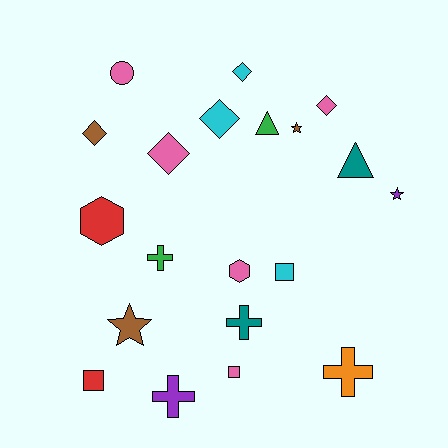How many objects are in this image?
There are 20 objects.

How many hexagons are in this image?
There are 2 hexagons.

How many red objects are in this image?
There are 2 red objects.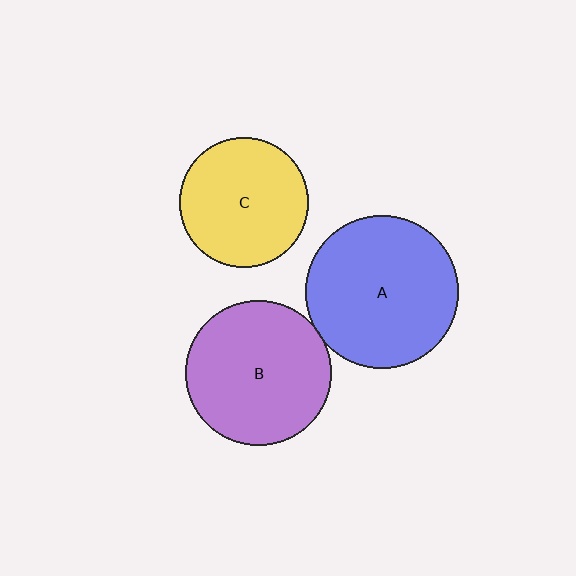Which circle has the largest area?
Circle A (blue).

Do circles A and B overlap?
Yes.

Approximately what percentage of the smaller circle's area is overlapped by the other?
Approximately 5%.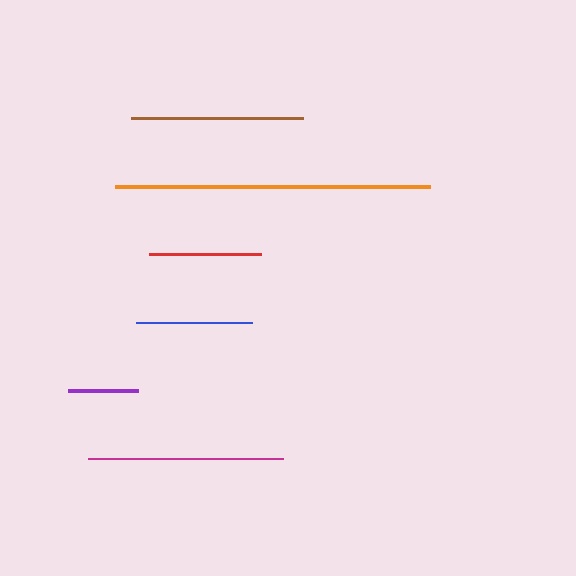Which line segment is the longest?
The orange line is the longest at approximately 315 pixels.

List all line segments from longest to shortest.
From longest to shortest: orange, magenta, brown, blue, red, purple.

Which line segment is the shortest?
The purple line is the shortest at approximately 70 pixels.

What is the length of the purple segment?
The purple segment is approximately 70 pixels long.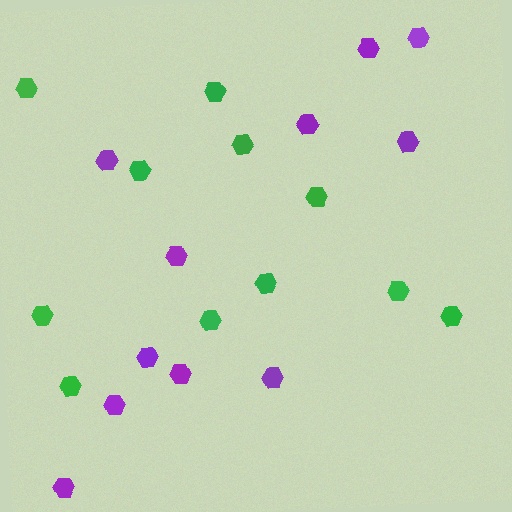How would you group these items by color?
There are 2 groups: one group of purple hexagons (11) and one group of green hexagons (11).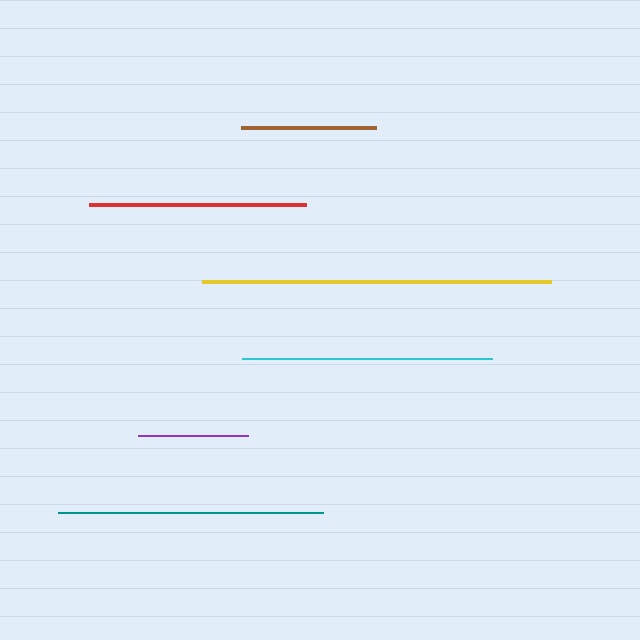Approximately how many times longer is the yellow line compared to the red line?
The yellow line is approximately 1.6 times the length of the red line.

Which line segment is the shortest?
The purple line is the shortest at approximately 110 pixels.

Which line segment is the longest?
The yellow line is the longest at approximately 348 pixels.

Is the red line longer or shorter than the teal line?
The teal line is longer than the red line.